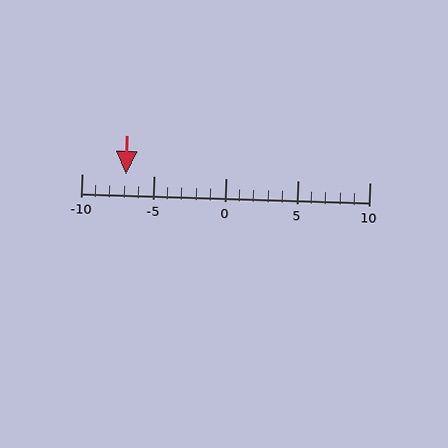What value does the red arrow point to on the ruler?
The red arrow points to approximately -7.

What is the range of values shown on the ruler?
The ruler shows values from -10 to 10.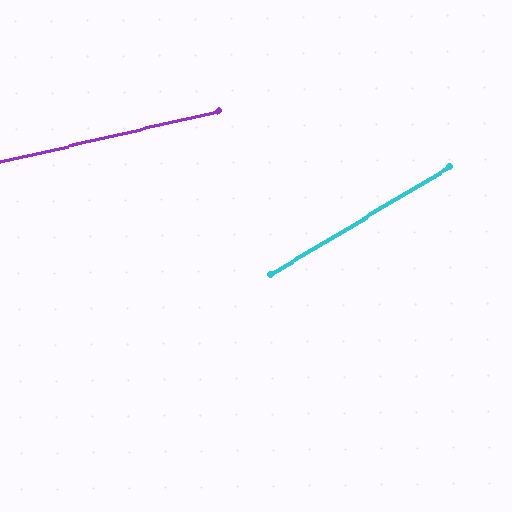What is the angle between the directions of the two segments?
Approximately 18 degrees.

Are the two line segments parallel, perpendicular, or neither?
Neither parallel nor perpendicular — they differ by about 18°.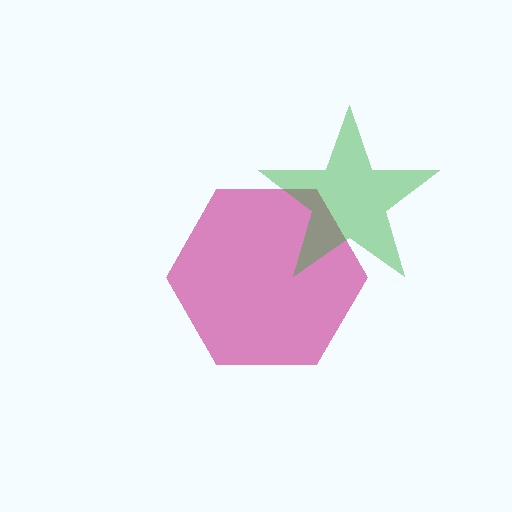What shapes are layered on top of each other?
The layered shapes are: a magenta hexagon, a green star.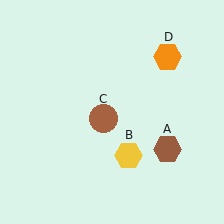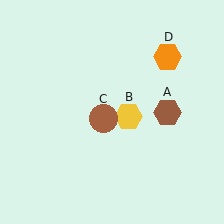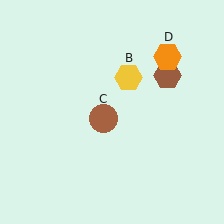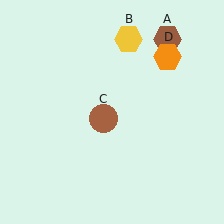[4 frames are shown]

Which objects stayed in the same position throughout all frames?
Brown circle (object C) and orange hexagon (object D) remained stationary.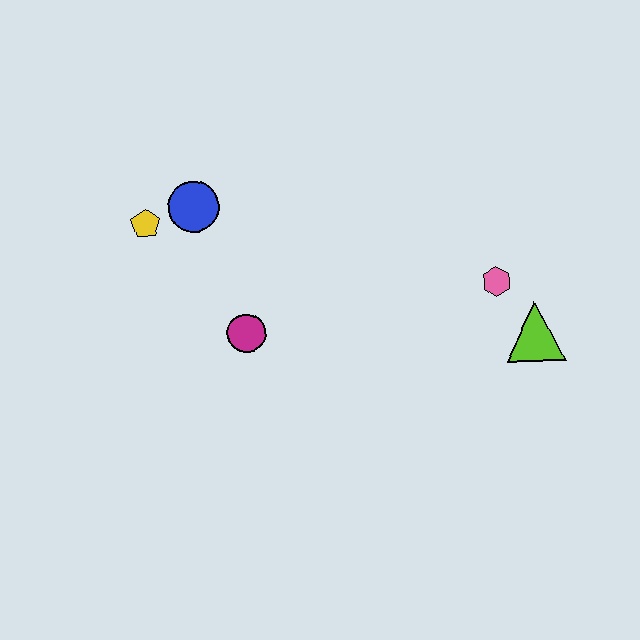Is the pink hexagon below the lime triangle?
No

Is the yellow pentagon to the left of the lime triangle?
Yes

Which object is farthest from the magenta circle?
The lime triangle is farthest from the magenta circle.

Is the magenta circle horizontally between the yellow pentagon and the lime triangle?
Yes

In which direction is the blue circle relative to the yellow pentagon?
The blue circle is to the right of the yellow pentagon.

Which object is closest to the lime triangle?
The pink hexagon is closest to the lime triangle.